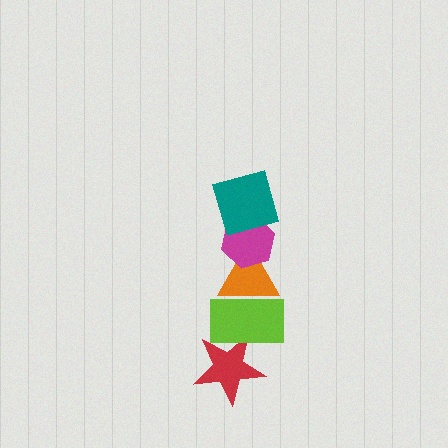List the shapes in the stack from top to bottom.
From top to bottom: the teal square, the magenta hexagon, the orange triangle, the lime rectangle, the red star.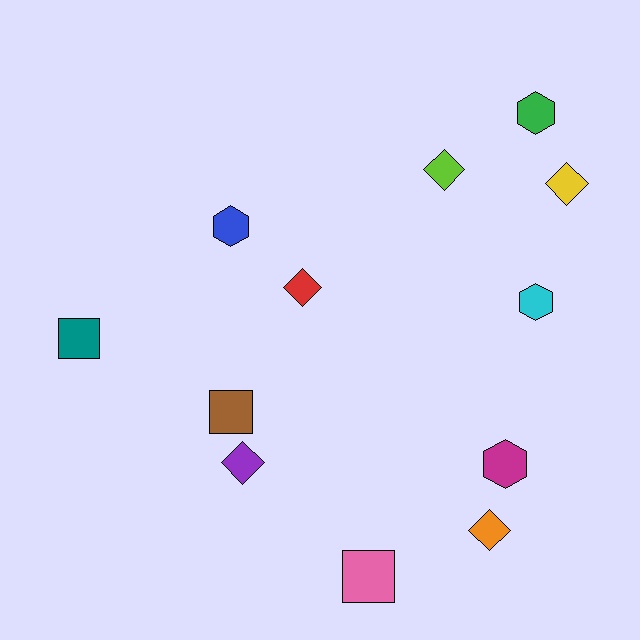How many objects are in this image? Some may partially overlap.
There are 12 objects.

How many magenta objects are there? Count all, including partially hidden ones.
There is 1 magenta object.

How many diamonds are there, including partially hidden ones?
There are 5 diamonds.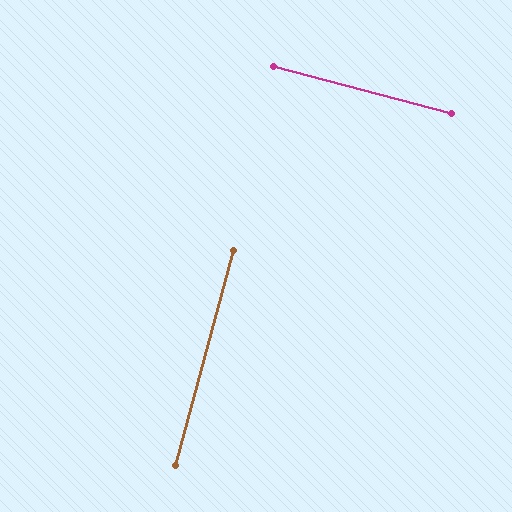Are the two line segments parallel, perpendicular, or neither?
Perpendicular — they meet at approximately 90°.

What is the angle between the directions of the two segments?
Approximately 90 degrees.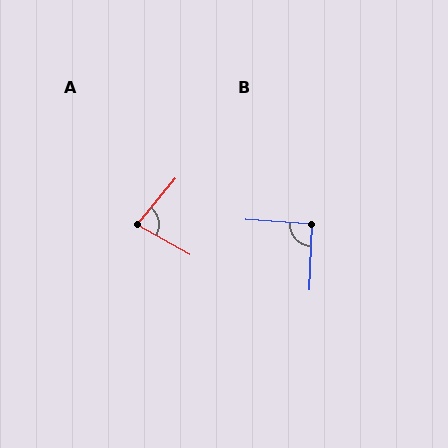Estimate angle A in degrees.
Approximately 79 degrees.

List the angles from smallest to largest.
A (79°), B (92°).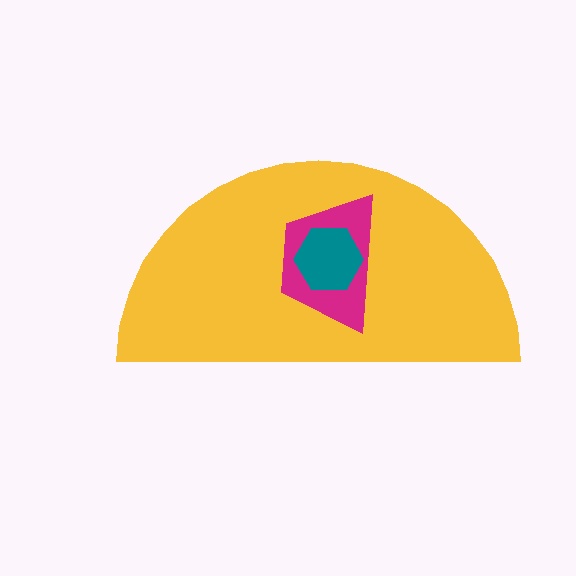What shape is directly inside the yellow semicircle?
The magenta trapezoid.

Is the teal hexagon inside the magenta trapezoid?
Yes.